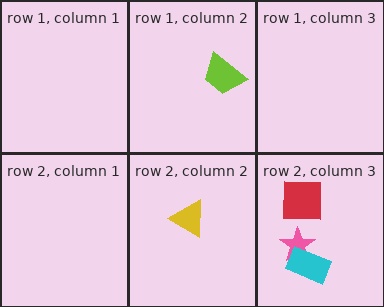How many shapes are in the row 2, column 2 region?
1.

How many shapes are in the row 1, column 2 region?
1.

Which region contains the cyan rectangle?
The row 2, column 3 region.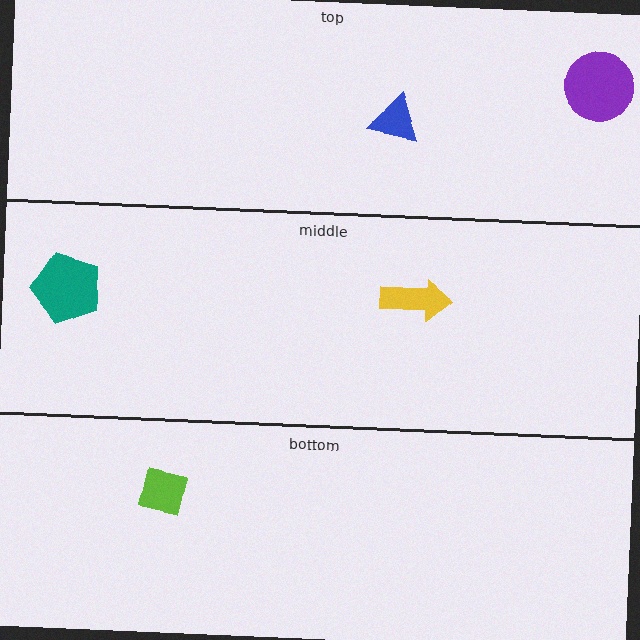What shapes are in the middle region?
The yellow arrow, the teal pentagon.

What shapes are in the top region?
The blue triangle, the purple circle.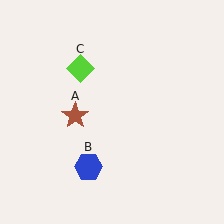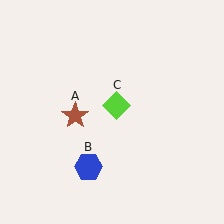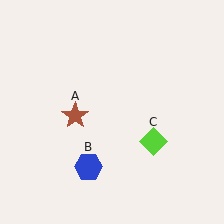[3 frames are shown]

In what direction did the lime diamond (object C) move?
The lime diamond (object C) moved down and to the right.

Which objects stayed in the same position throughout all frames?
Brown star (object A) and blue hexagon (object B) remained stationary.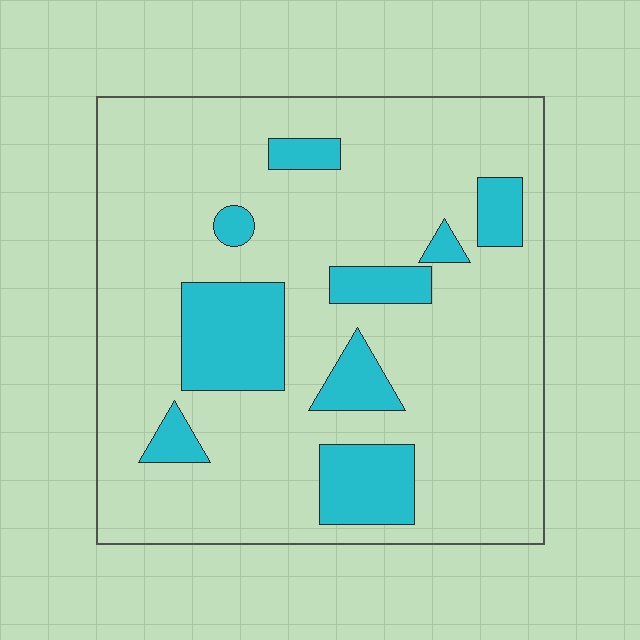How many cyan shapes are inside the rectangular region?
9.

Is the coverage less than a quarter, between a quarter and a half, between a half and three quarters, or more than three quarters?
Less than a quarter.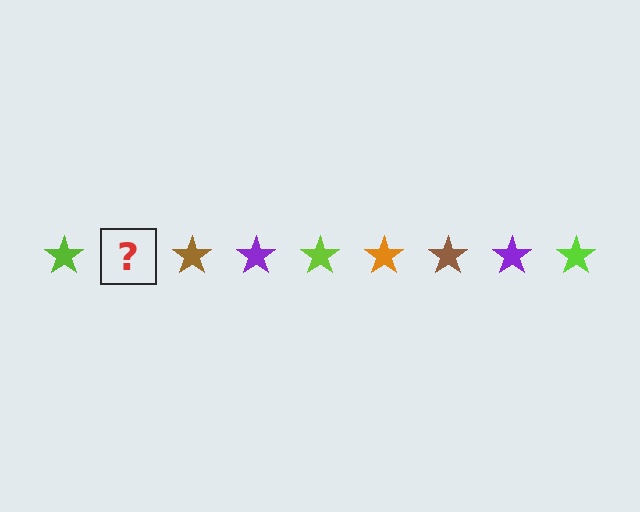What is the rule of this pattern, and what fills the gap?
The rule is that the pattern cycles through lime, orange, brown, purple stars. The gap should be filled with an orange star.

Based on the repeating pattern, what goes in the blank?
The blank should be an orange star.